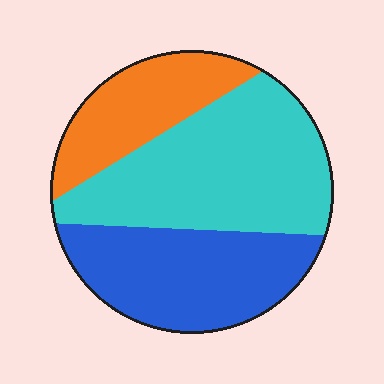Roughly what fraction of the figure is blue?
Blue takes up about one third (1/3) of the figure.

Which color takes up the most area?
Cyan, at roughly 45%.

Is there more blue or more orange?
Blue.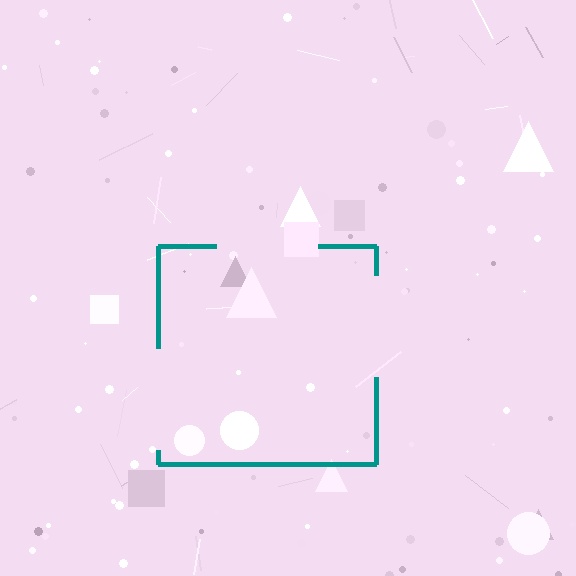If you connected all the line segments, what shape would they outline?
They would outline a square.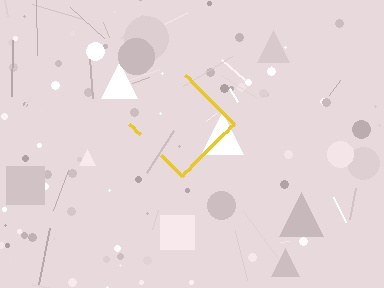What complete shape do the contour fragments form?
The contour fragments form a diamond.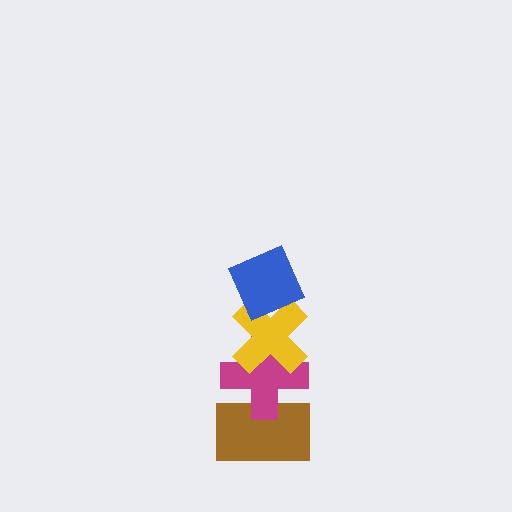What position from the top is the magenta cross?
The magenta cross is 3rd from the top.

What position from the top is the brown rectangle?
The brown rectangle is 4th from the top.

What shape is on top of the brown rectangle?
The magenta cross is on top of the brown rectangle.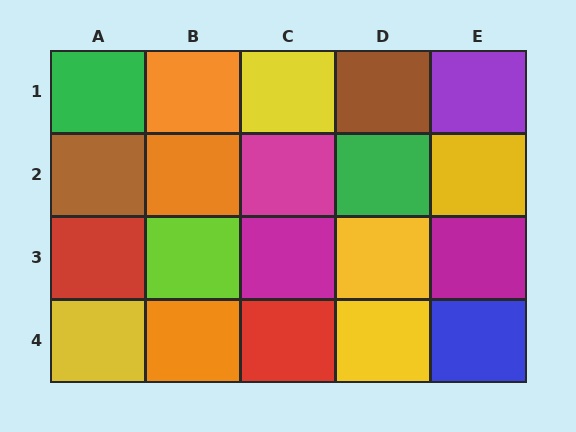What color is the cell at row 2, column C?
Magenta.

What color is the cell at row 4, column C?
Red.